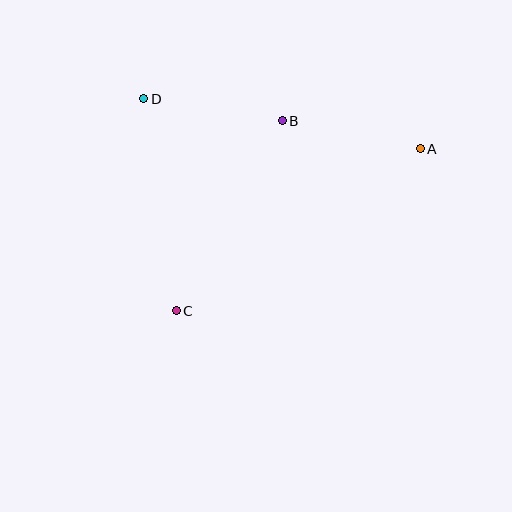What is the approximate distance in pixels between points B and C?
The distance between B and C is approximately 218 pixels.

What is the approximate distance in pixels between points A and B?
The distance between A and B is approximately 141 pixels.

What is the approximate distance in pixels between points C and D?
The distance between C and D is approximately 215 pixels.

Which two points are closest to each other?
Points B and D are closest to each other.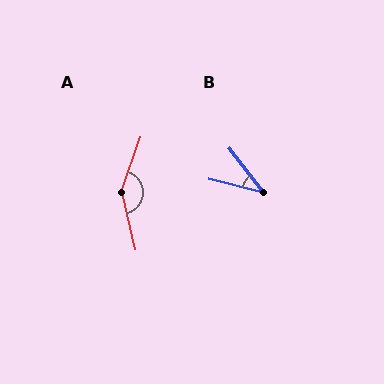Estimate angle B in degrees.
Approximately 39 degrees.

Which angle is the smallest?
B, at approximately 39 degrees.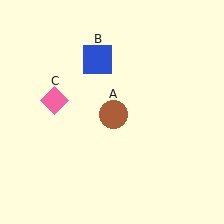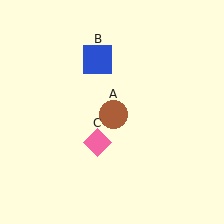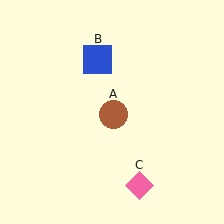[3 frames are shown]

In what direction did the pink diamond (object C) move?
The pink diamond (object C) moved down and to the right.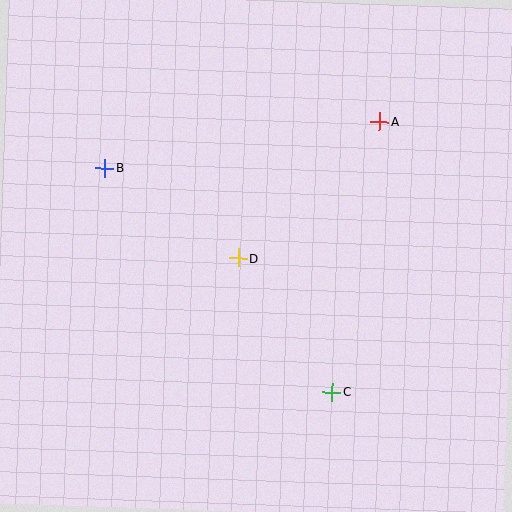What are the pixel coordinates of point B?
Point B is at (105, 168).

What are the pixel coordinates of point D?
Point D is at (238, 258).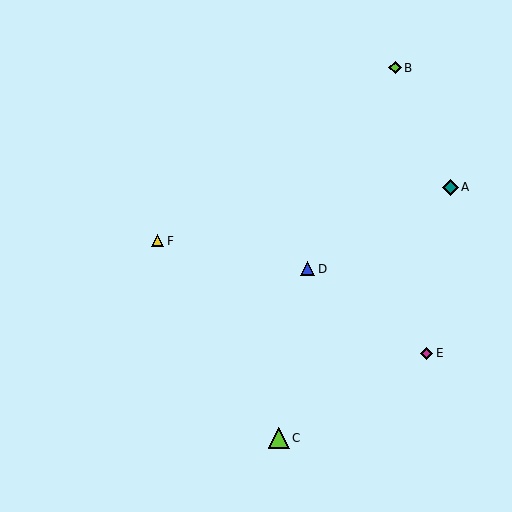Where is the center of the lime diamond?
The center of the lime diamond is at (395, 68).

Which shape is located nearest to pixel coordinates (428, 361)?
The magenta diamond (labeled E) at (427, 353) is nearest to that location.